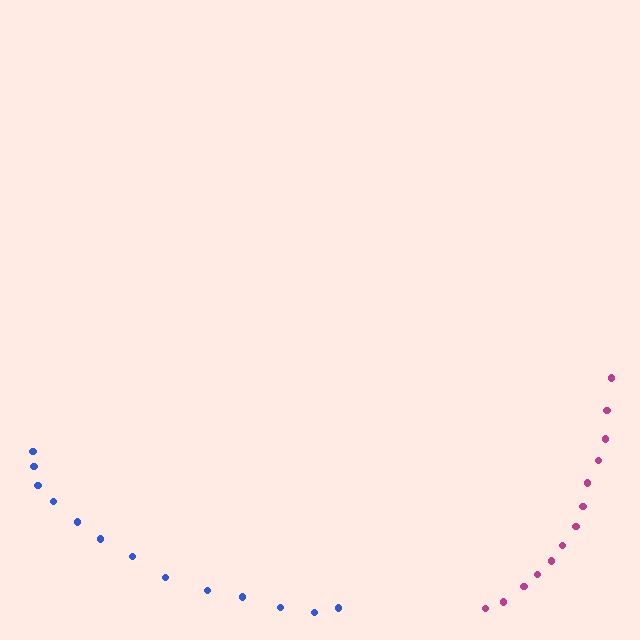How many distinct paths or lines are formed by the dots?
There are 2 distinct paths.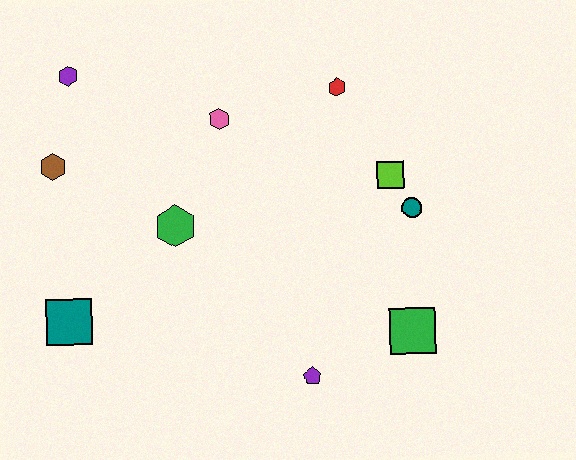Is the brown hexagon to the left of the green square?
Yes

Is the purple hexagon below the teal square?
No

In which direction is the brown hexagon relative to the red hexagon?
The brown hexagon is to the left of the red hexagon.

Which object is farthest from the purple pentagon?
The purple hexagon is farthest from the purple pentagon.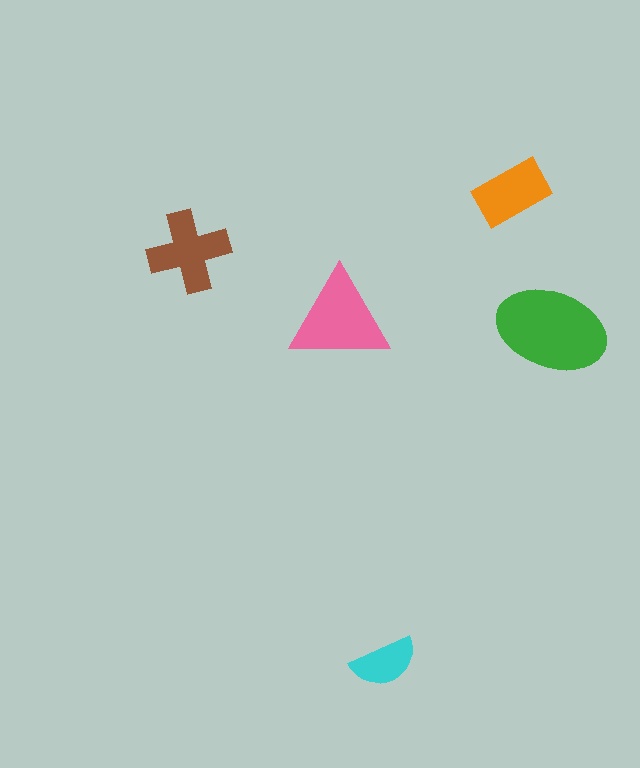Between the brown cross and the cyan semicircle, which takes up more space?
The brown cross.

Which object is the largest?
The green ellipse.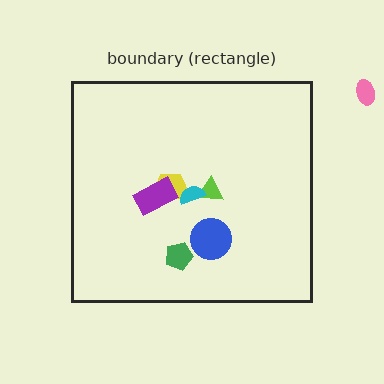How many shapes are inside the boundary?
6 inside, 1 outside.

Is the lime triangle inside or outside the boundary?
Inside.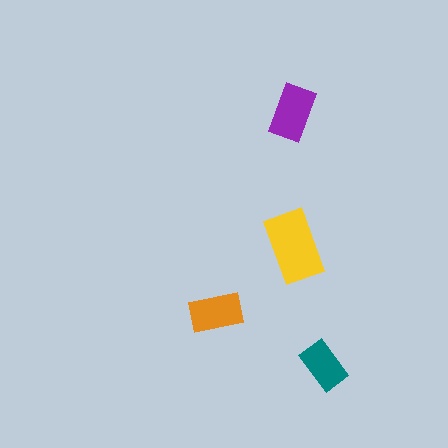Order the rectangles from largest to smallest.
the yellow one, the purple one, the orange one, the teal one.